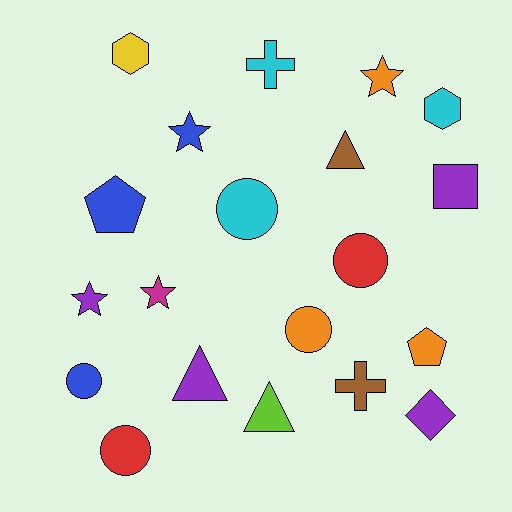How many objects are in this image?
There are 20 objects.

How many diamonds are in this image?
There is 1 diamond.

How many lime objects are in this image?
There is 1 lime object.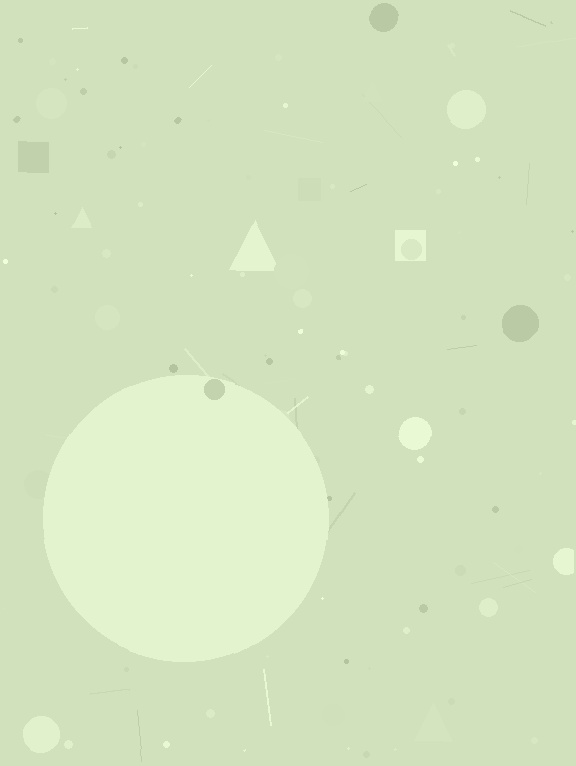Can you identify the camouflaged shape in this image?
The camouflaged shape is a circle.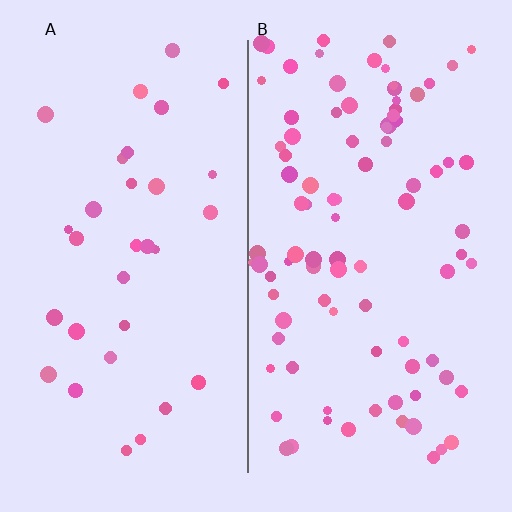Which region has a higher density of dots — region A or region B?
B (the right).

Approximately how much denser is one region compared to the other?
Approximately 2.8× — region B over region A.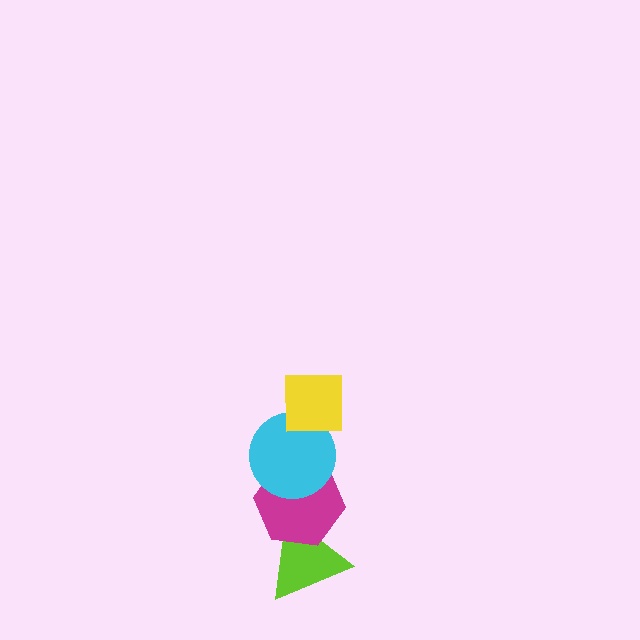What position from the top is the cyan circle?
The cyan circle is 2nd from the top.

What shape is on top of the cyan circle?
The yellow square is on top of the cyan circle.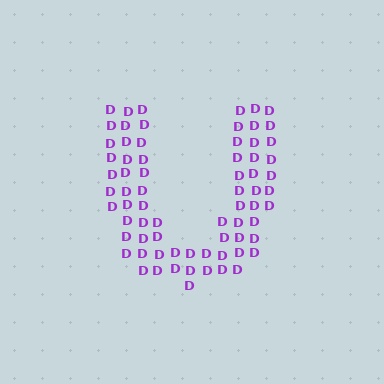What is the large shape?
The large shape is the letter U.